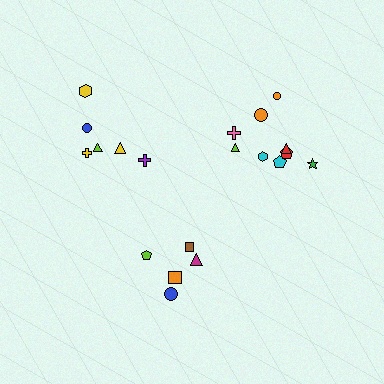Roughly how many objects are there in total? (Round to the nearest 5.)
Roughly 20 objects in total.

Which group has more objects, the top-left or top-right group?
The top-right group.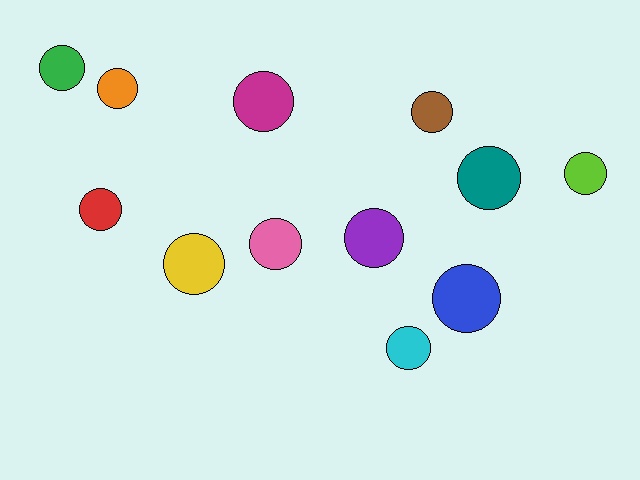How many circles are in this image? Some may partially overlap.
There are 12 circles.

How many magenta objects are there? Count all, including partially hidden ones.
There is 1 magenta object.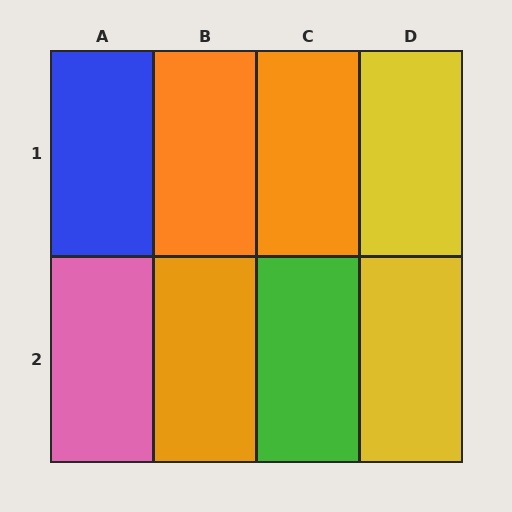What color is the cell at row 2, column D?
Yellow.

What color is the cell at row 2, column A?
Pink.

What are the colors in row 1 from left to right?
Blue, orange, orange, yellow.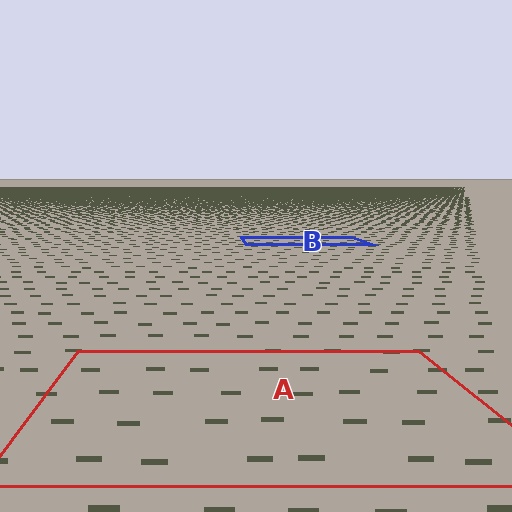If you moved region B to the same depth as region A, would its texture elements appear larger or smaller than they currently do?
They would appear larger. At a closer depth, the same texture elements are projected at a bigger on-screen size.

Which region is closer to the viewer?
Region A is closer. The texture elements there are larger and more spread out.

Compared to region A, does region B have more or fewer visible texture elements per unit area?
Region B has more texture elements per unit area — they are packed more densely because it is farther away.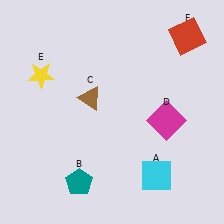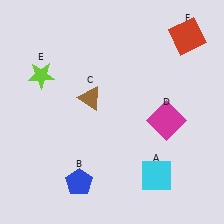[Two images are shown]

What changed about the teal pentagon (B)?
In Image 1, B is teal. In Image 2, it changed to blue.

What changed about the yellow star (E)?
In Image 1, E is yellow. In Image 2, it changed to lime.